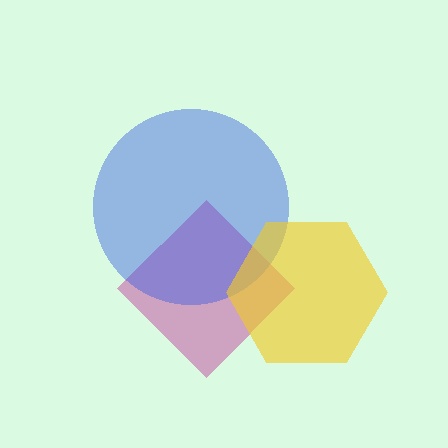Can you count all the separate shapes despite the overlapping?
Yes, there are 3 separate shapes.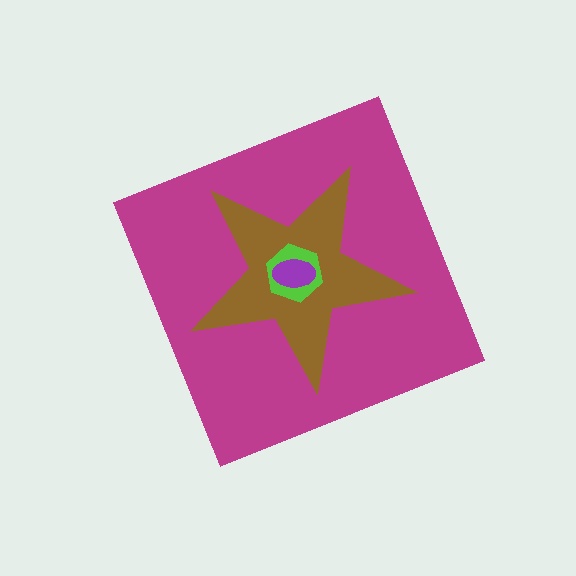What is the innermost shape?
The purple ellipse.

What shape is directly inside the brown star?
The lime hexagon.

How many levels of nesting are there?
4.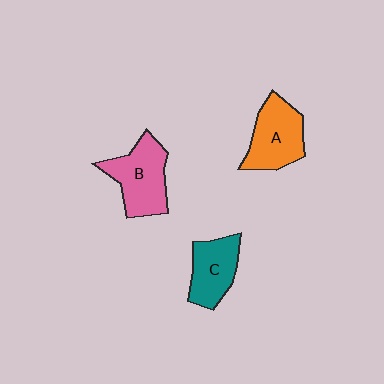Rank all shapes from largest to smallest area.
From largest to smallest: B (pink), A (orange), C (teal).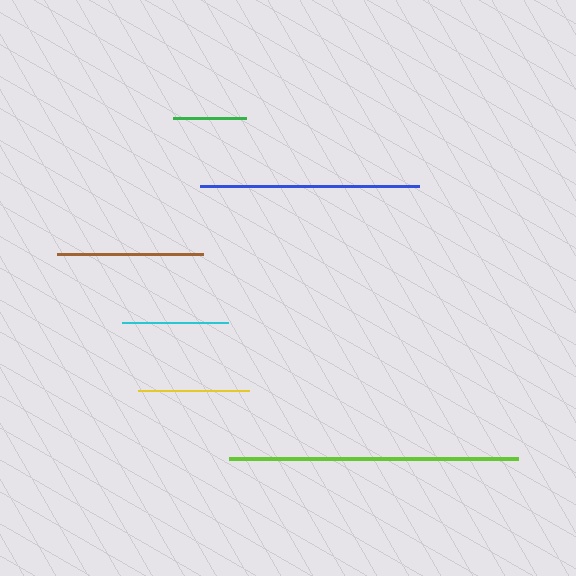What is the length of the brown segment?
The brown segment is approximately 145 pixels long.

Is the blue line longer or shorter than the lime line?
The lime line is longer than the blue line.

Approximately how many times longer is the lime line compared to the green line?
The lime line is approximately 4.0 times the length of the green line.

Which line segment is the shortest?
The green line is the shortest at approximately 72 pixels.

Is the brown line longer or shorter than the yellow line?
The brown line is longer than the yellow line.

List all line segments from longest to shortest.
From longest to shortest: lime, blue, brown, yellow, cyan, green.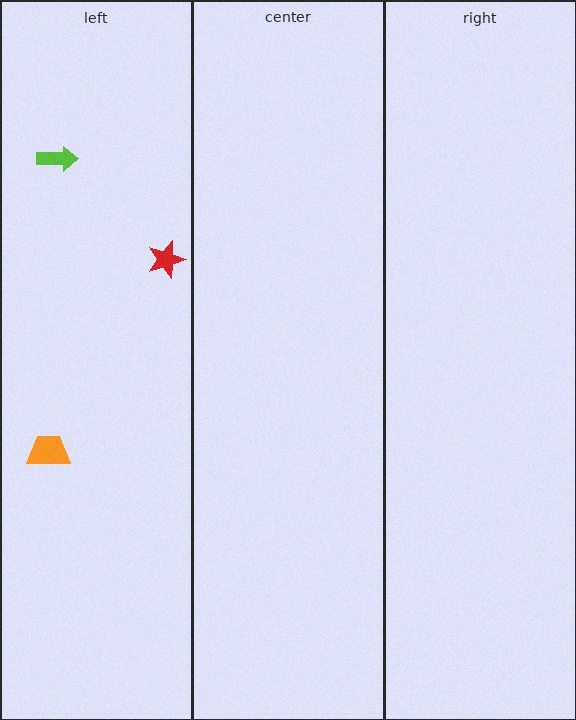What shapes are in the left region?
The lime arrow, the red star, the orange trapezoid.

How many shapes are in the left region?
3.